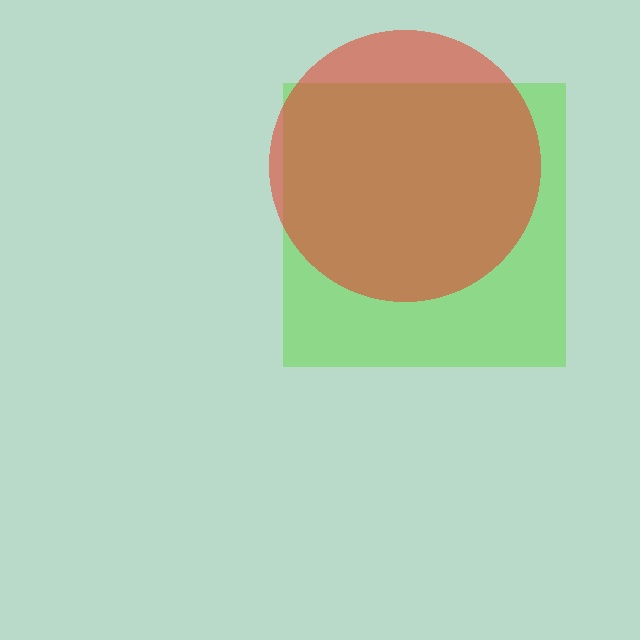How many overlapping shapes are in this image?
There are 2 overlapping shapes in the image.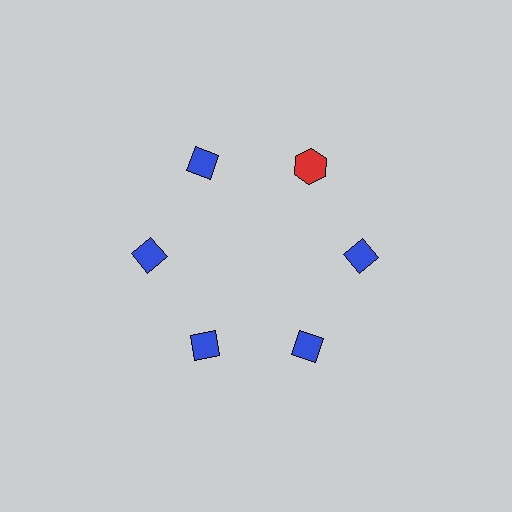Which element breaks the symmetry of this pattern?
The red hexagon at roughly the 1 o'clock position breaks the symmetry. All other shapes are blue diamonds.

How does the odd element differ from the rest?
It differs in both color (red instead of blue) and shape (hexagon instead of diamond).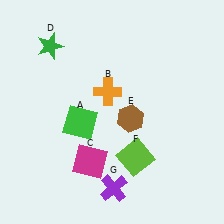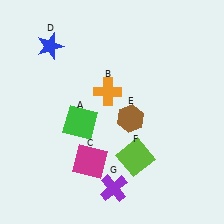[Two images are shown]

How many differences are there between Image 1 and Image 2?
There is 1 difference between the two images.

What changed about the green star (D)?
In Image 1, D is green. In Image 2, it changed to blue.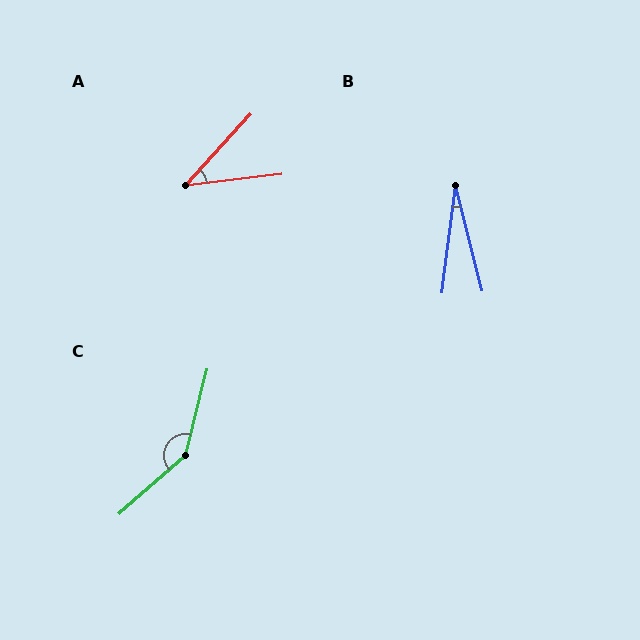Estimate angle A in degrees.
Approximately 41 degrees.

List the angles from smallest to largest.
B (21°), A (41°), C (145°).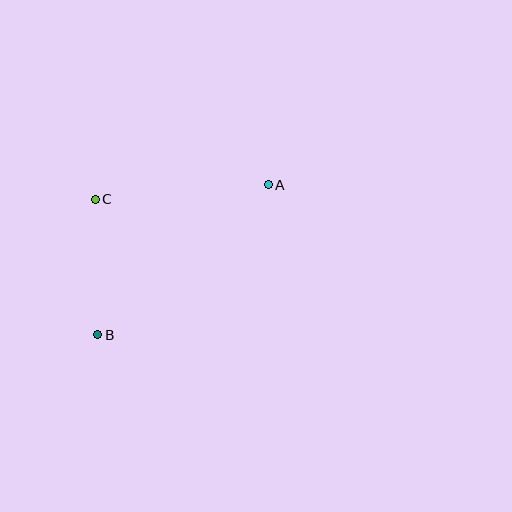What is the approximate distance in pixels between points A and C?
The distance between A and C is approximately 174 pixels.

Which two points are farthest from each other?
Points A and B are farthest from each other.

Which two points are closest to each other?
Points B and C are closest to each other.